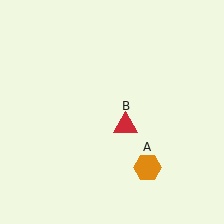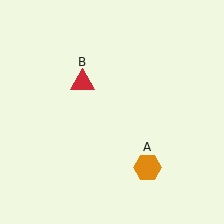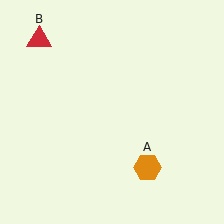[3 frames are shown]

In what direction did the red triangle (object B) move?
The red triangle (object B) moved up and to the left.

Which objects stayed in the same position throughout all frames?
Orange hexagon (object A) remained stationary.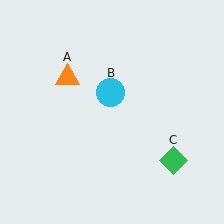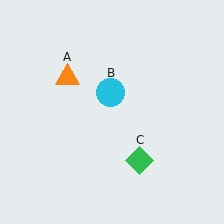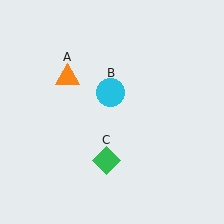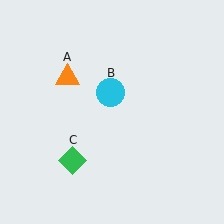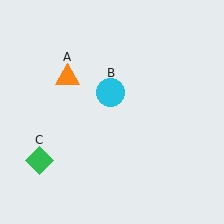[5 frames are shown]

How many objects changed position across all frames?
1 object changed position: green diamond (object C).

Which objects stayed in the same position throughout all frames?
Orange triangle (object A) and cyan circle (object B) remained stationary.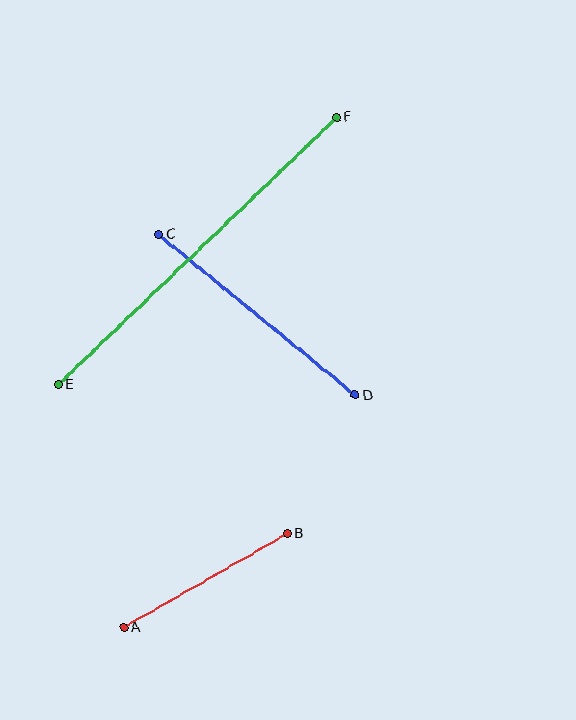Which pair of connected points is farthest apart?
Points E and F are farthest apart.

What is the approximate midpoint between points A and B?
The midpoint is at approximately (205, 580) pixels.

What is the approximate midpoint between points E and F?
The midpoint is at approximately (197, 251) pixels.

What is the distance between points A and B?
The distance is approximately 189 pixels.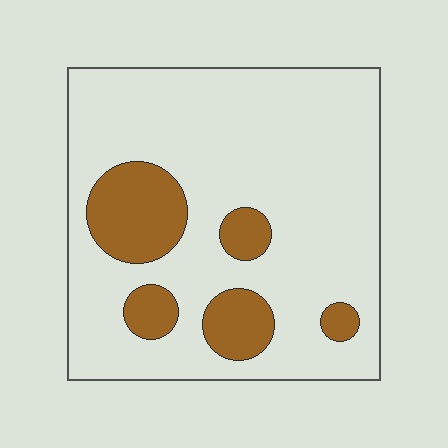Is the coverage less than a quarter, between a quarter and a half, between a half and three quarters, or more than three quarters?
Less than a quarter.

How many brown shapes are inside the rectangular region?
5.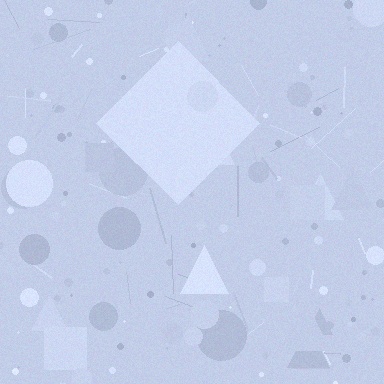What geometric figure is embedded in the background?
A diamond is embedded in the background.